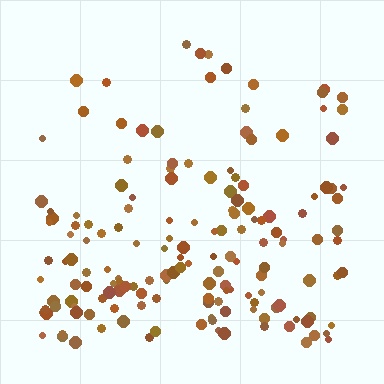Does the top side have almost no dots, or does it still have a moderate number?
Still a moderate number, just noticeably fewer than the bottom.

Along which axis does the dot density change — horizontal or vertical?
Vertical.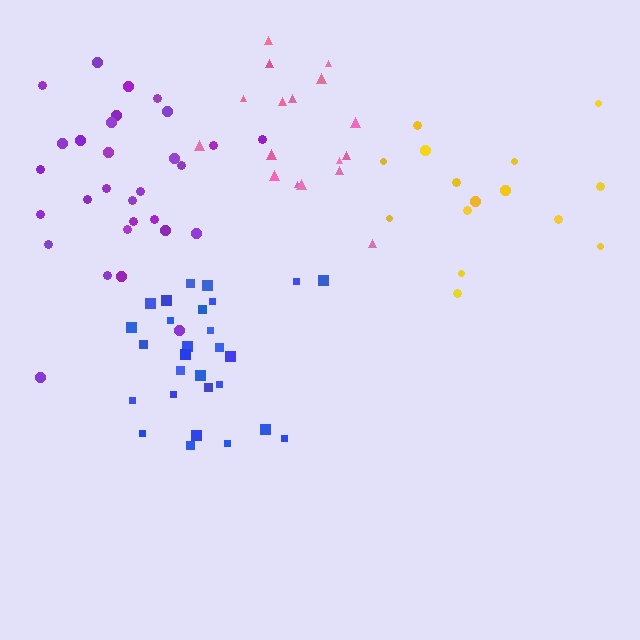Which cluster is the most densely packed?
Blue.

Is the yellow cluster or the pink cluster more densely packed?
Pink.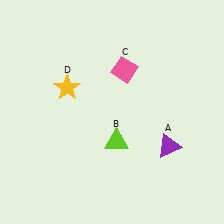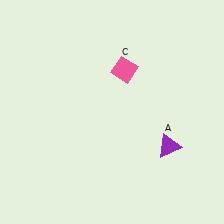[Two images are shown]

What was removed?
The lime triangle (B), the yellow star (D) were removed in Image 2.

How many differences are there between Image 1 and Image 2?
There are 2 differences between the two images.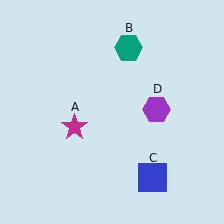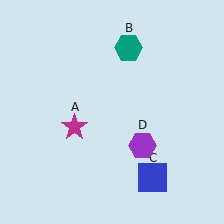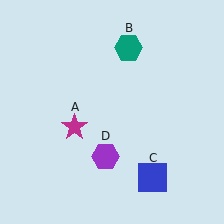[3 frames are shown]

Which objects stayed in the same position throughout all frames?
Magenta star (object A) and teal hexagon (object B) and blue square (object C) remained stationary.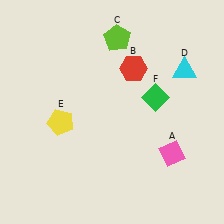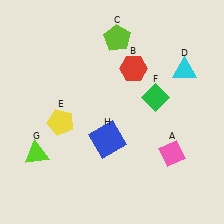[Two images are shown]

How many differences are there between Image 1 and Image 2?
There are 2 differences between the two images.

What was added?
A lime triangle (G), a blue square (H) were added in Image 2.